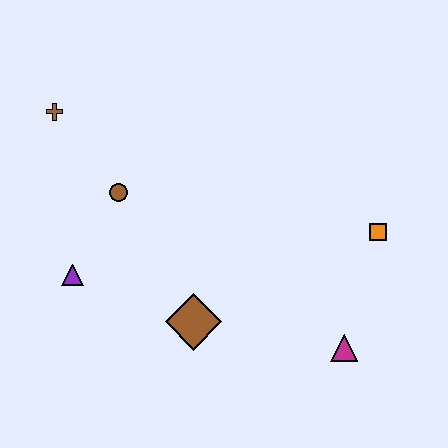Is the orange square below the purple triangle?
No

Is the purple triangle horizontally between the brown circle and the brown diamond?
No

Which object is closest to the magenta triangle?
The orange square is closest to the magenta triangle.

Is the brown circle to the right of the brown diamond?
No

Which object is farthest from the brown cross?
The magenta triangle is farthest from the brown cross.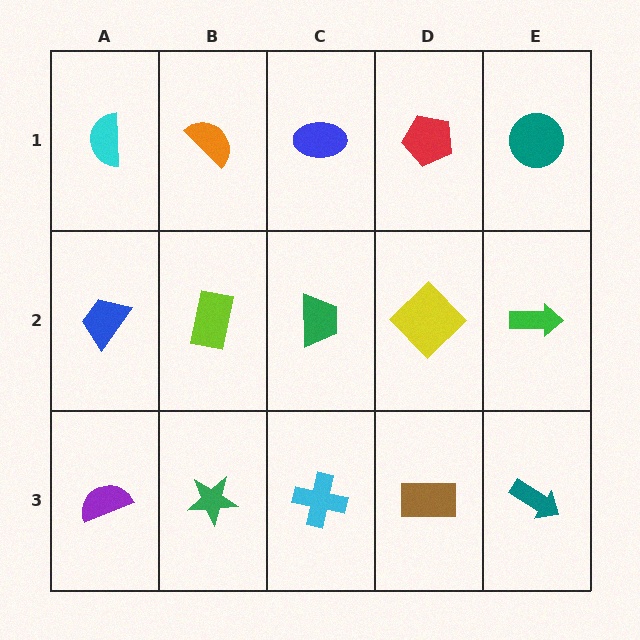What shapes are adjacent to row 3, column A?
A blue trapezoid (row 2, column A), a green star (row 3, column B).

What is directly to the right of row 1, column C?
A red pentagon.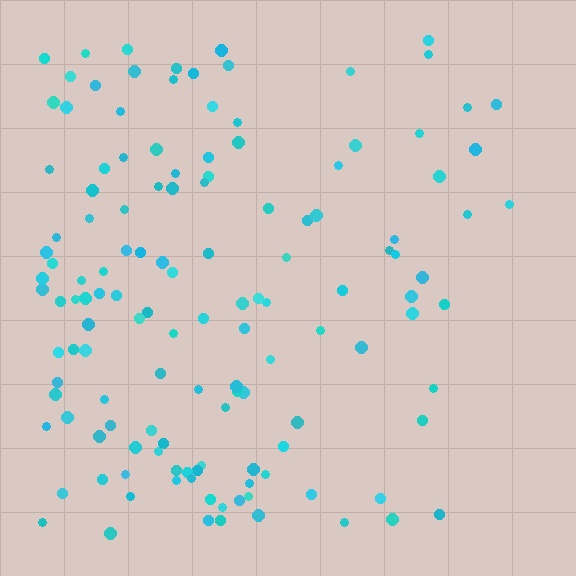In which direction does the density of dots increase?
From right to left, with the left side densest.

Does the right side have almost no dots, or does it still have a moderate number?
Still a moderate number, just noticeably fewer than the left.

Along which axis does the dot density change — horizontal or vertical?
Horizontal.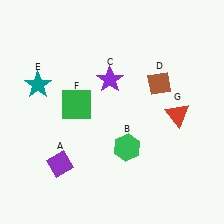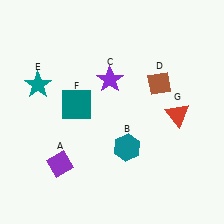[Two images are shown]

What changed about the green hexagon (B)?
In Image 1, B is green. In Image 2, it changed to teal.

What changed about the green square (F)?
In Image 1, F is green. In Image 2, it changed to teal.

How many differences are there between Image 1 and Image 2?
There are 2 differences between the two images.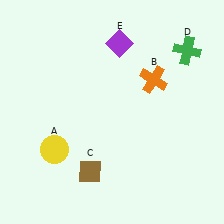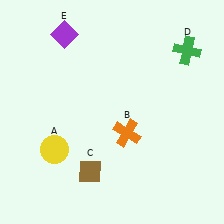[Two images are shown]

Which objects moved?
The objects that moved are: the orange cross (B), the purple diamond (E).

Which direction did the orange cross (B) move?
The orange cross (B) moved down.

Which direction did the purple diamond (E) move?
The purple diamond (E) moved left.